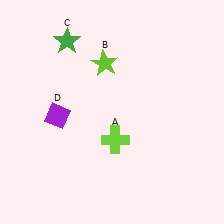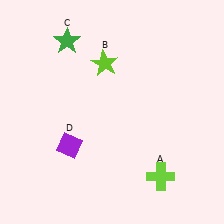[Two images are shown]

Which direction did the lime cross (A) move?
The lime cross (A) moved right.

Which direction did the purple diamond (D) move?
The purple diamond (D) moved down.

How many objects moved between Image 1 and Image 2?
2 objects moved between the two images.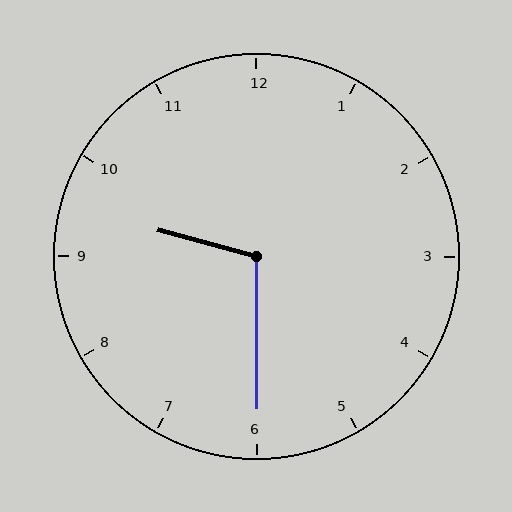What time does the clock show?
9:30.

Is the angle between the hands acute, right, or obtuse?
It is obtuse.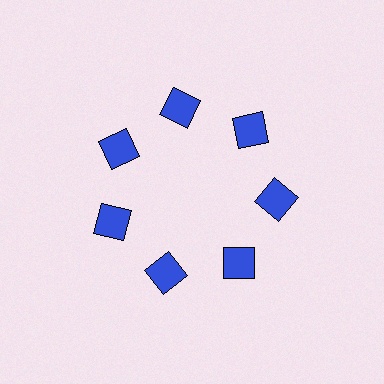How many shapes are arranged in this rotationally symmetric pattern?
There are 7 shapes, arranged in 7 groups of 1.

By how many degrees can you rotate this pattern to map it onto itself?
The pattern maps onto itself every 51 degrees of rotation.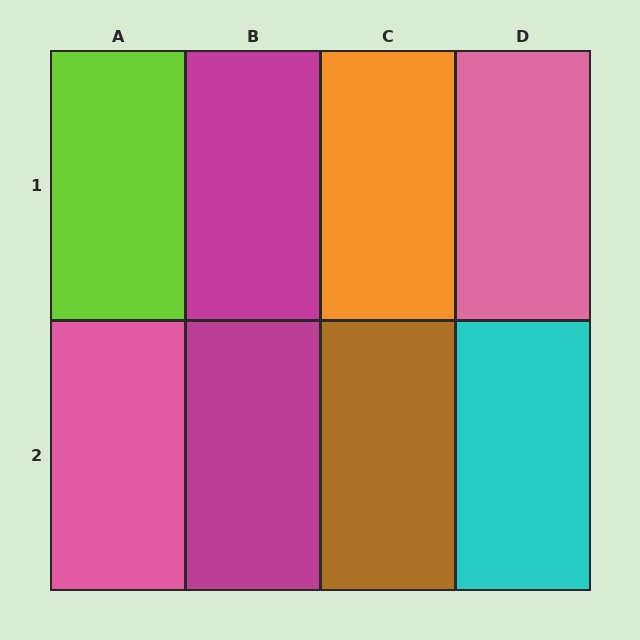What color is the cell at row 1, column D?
Pink.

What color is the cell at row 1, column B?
Magenta.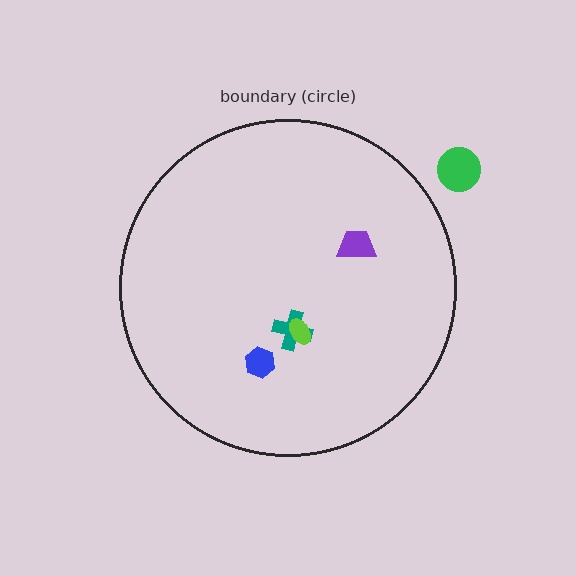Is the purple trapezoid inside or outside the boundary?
Inside.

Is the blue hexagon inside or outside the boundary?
Inside.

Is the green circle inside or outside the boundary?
Outside.